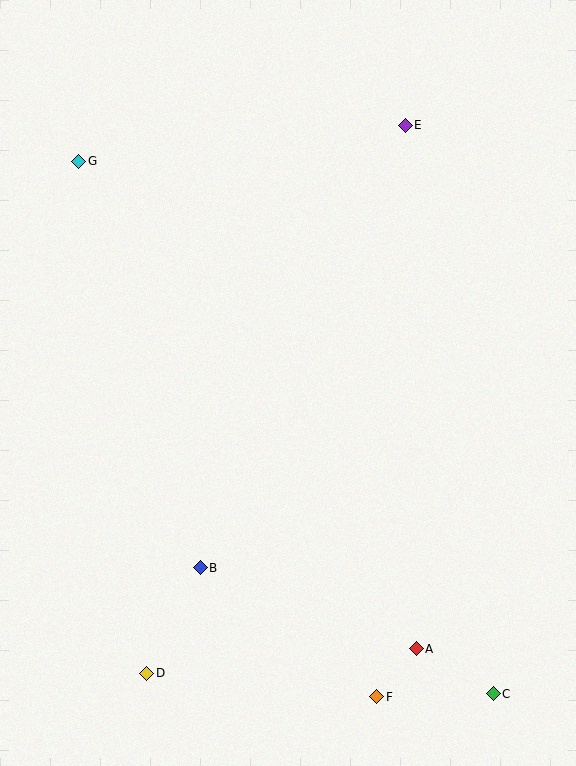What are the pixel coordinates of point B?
Point B is at (200, 568).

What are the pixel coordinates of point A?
Point A is at (416, 649).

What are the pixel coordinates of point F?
Point F is at (377, 697).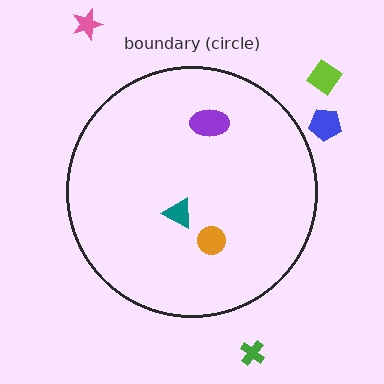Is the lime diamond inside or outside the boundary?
Outside.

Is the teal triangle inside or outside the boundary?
Inside.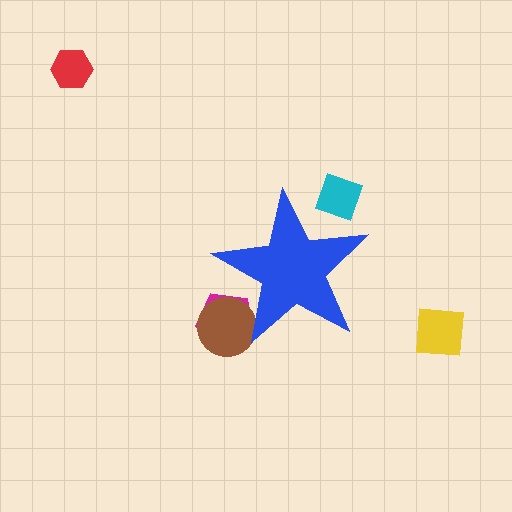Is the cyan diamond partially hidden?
Yes, the cyan diamond is partially hidden behind the blue star.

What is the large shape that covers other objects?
A blue star.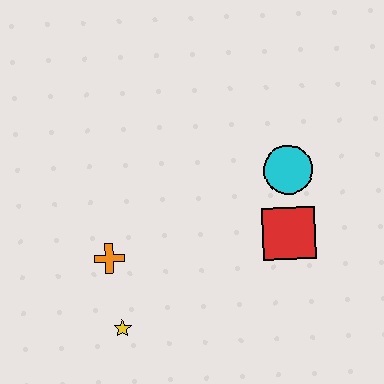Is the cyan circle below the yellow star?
No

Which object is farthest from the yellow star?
The cyan circle is farthest from the yellow star.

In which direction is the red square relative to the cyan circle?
The red square is below the cyan circle.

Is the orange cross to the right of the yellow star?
No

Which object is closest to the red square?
The cyan circle is closest to the red square.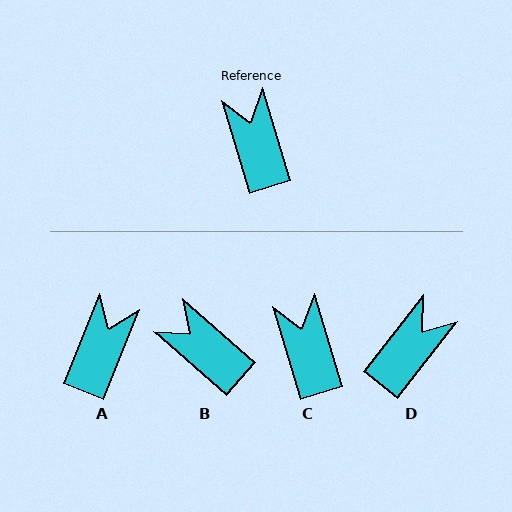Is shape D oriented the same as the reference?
No, it is off by about 55 degrees.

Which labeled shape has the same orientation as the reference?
C.